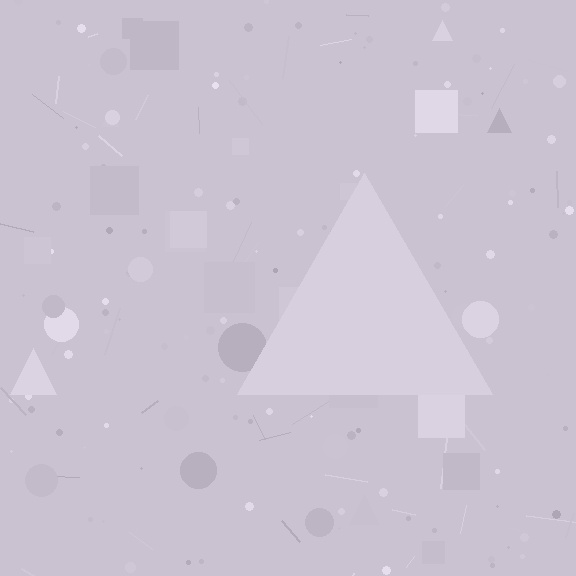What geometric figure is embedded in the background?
A triangle is embedded in the background.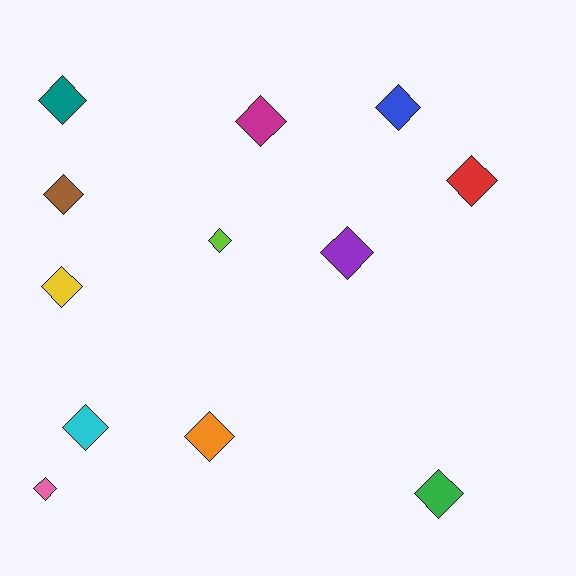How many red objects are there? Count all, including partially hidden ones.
There is 1 red object.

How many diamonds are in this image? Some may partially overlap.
There are 12 diamonds.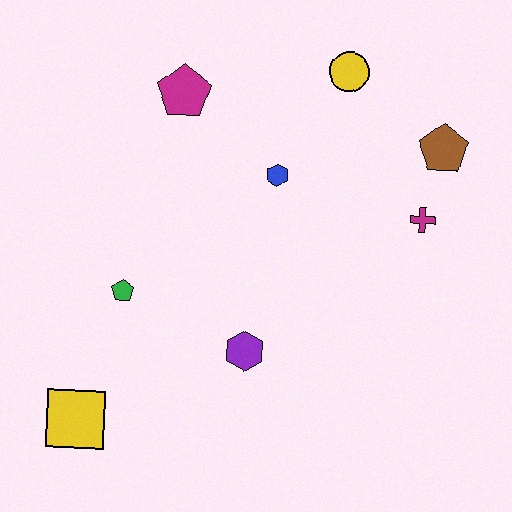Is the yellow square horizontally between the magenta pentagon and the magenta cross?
No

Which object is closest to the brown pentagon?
The magenta cross is closest to the brown pentagon.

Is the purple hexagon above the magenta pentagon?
No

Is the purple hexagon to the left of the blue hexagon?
Yes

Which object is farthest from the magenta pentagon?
The yellow square is farthest from the magenta pentagon.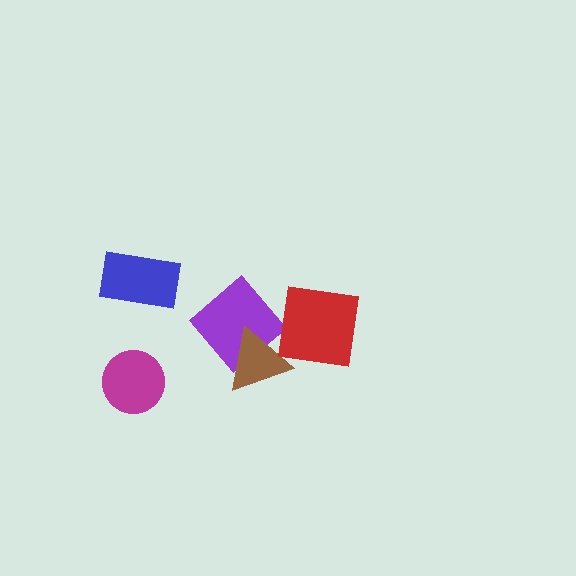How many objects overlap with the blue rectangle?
0 objects overlap with the blue rectangle.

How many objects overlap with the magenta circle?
0 objects overlap with the magenta circle.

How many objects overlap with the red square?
0 objects overlap with the red square.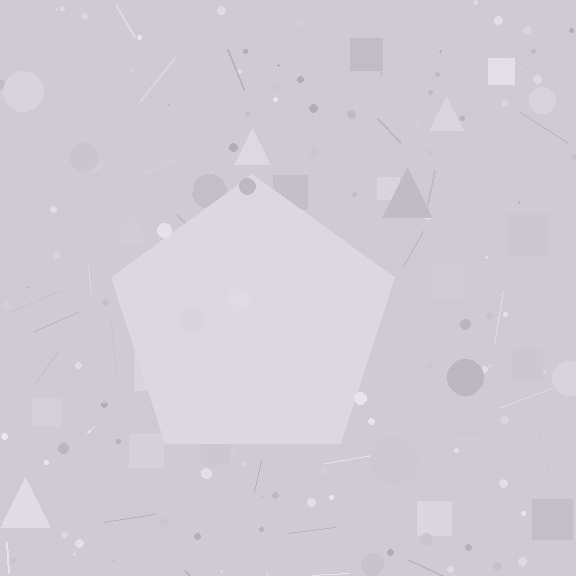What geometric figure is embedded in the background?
A pentagon is embedded in the background.